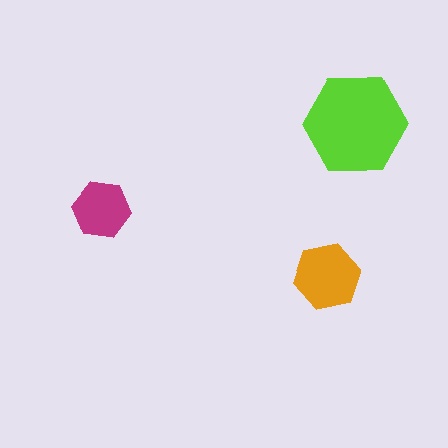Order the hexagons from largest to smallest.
the lime one, the orange one, the magenta one.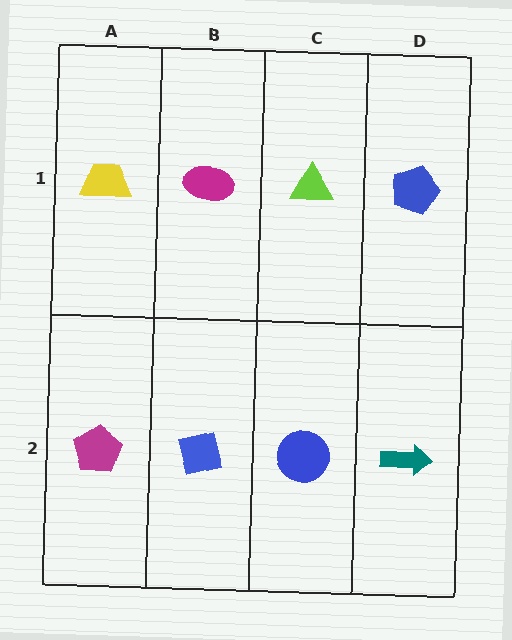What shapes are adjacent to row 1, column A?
A magenta pentagon (row 2, column A), a magenta ellipse (row 1, column B).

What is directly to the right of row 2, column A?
A blue square.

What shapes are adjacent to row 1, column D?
A teal arrow (row 2, column D), a lime triangle (row 1, column C).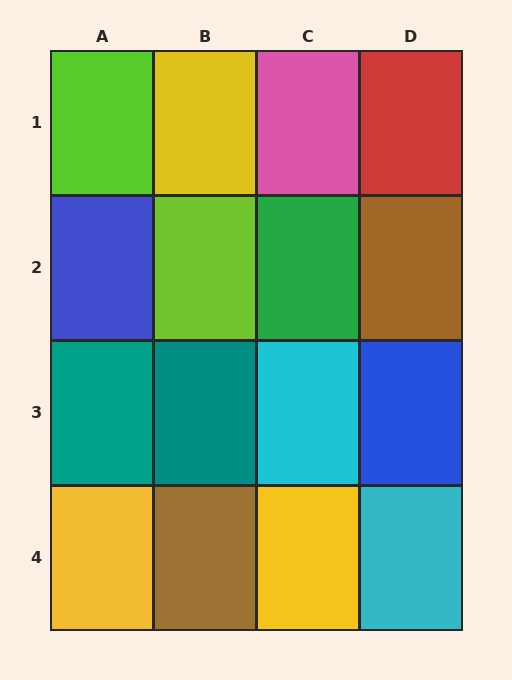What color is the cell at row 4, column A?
Yellow.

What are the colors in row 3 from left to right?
Teal, teal, cyan, blue.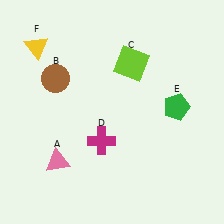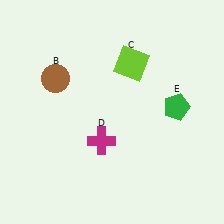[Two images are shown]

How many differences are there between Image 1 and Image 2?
There are 2 differences between the two images.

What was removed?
The yellow triangle (F), the pink triangle (A) were removed in Image 2.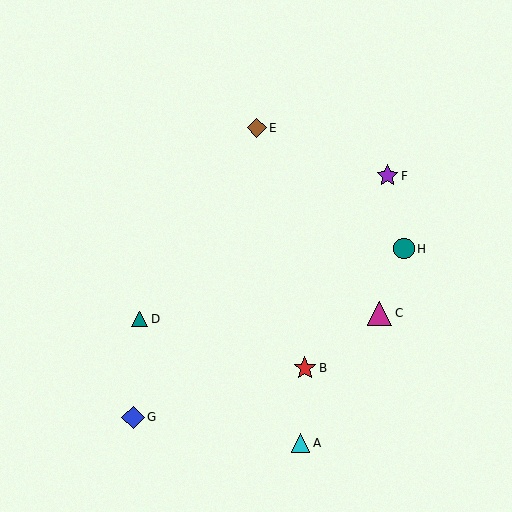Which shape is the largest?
The magenta triangle (labeled C) is the largest.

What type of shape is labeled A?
Shape A is a cyan triangle.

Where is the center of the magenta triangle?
The center of the magenta triangle is at (380, 313).